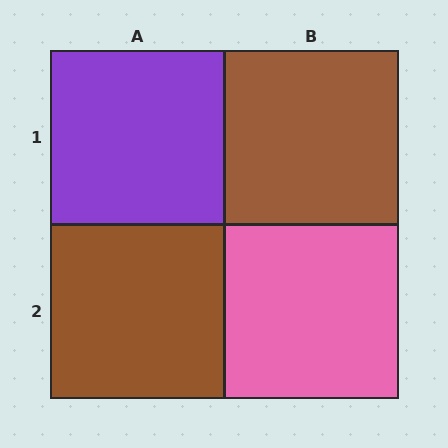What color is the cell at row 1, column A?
Purple.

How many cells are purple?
1 cell is purple.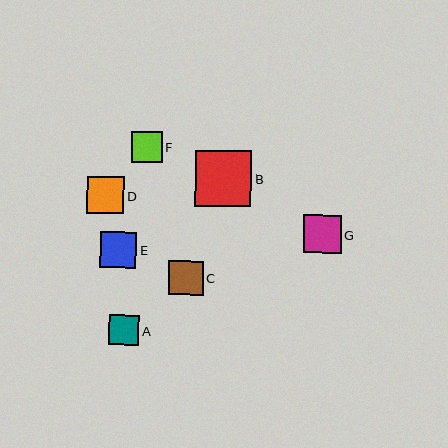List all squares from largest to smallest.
From largest to smallest: B, G, D, E, C, F, A.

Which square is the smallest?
Square A is the smallest with a size of approximately 30 pixels.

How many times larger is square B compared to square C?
Square B is approximately 1.6 times the size of square C.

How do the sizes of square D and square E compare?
Square D and square E are approximately the same size.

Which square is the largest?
Square B is the largest with a size of approximately 56 pixels.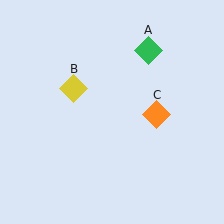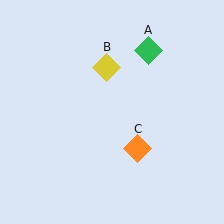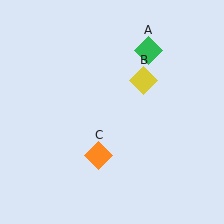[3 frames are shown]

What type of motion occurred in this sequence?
The yellow diamond (object B), orange diamond (object C) rotated clockwise around the center of the scene.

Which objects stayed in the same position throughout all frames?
Green diamond (object A) remained stationary.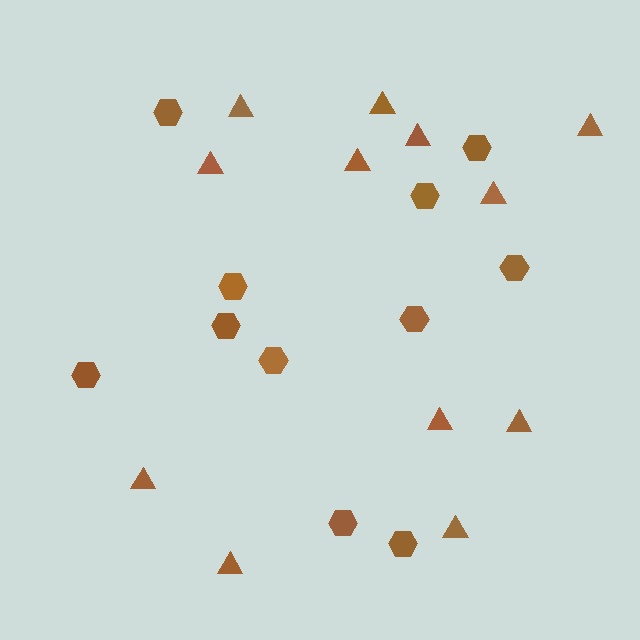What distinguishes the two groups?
There are 2 groups: one group of triangles (12) and one group of hexagons (11).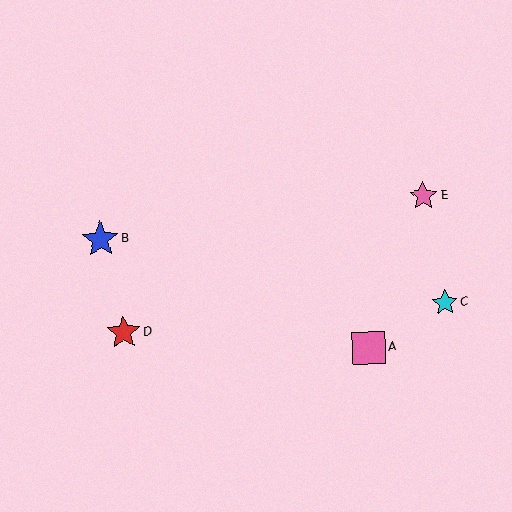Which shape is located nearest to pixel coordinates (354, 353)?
The pink square (labeled A) at (369, 348) is nearest to that location.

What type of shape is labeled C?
Shape C is a cyan star.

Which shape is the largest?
The blue star (labeled B) is the largest.